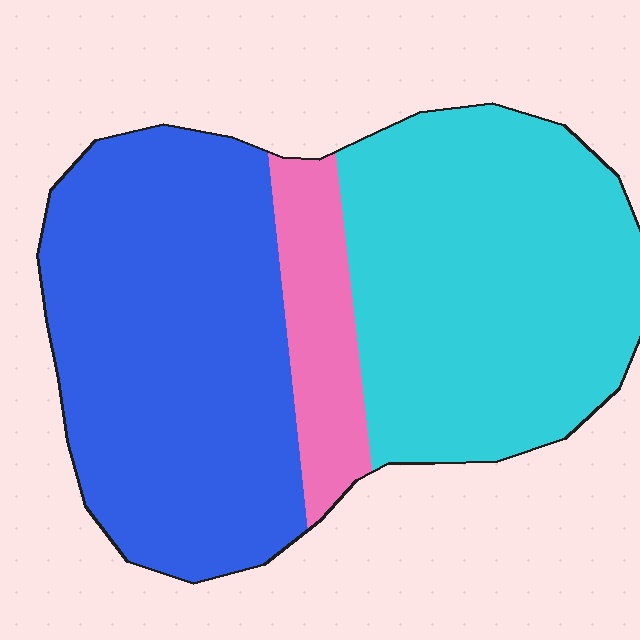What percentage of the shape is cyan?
Cyan takes up between a quarter and a half of the shape.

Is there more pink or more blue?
Blue.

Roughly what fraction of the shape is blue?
Blue covers roughly 45% of the shape.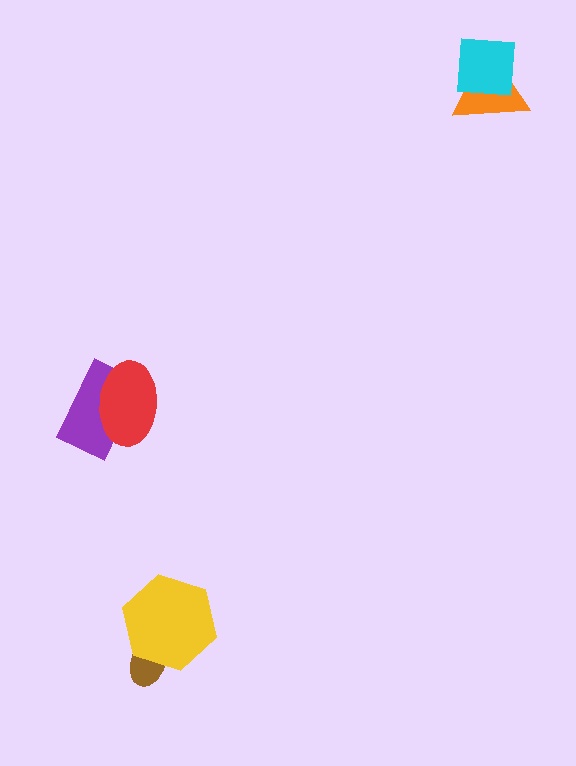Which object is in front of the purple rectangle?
The red ellipse is in front of the purple rectangle.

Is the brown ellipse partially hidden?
Yes, it is partially covered by another shape.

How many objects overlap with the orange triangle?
1 object overlaps with the orange triangle.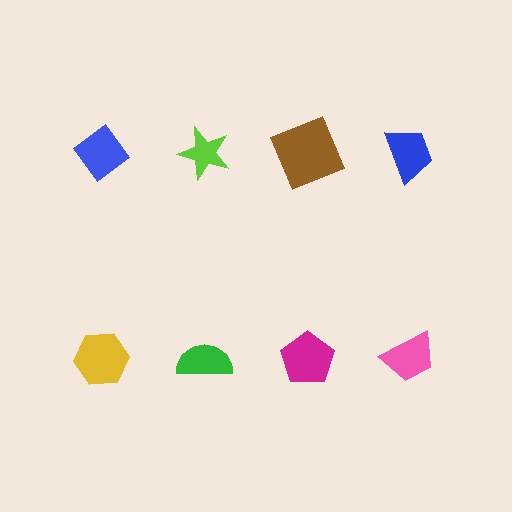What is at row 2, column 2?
A green semicircle.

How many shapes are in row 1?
4 shapes.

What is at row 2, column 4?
A pink trapezoid.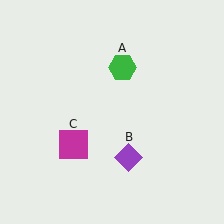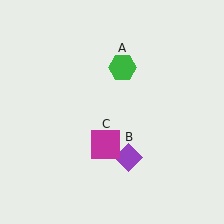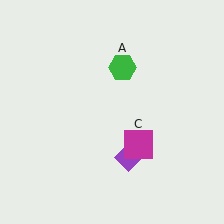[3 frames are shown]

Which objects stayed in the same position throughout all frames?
Green hexagon (object A) and purple diamond (object B) remained stationary.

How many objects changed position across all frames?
1 object changed position: magenta square (object C).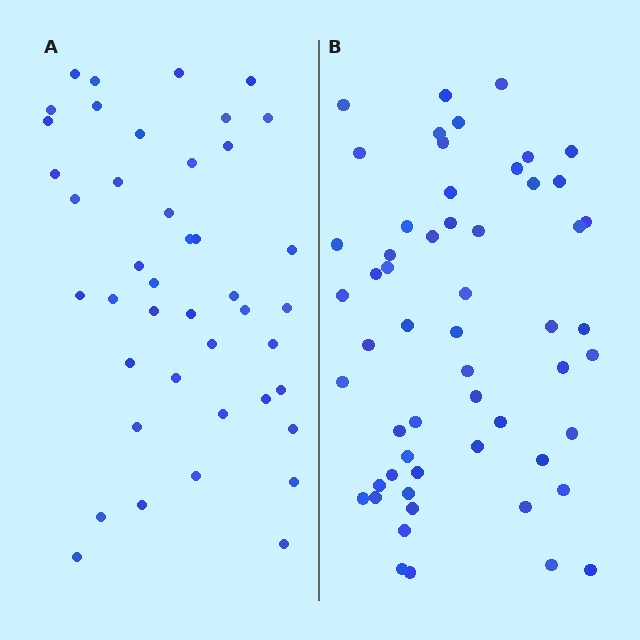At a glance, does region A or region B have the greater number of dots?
Region B (the right region) has more dots.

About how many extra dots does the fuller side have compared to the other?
Region B has approximately 15 more dots than region A.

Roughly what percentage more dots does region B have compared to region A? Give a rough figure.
About 30% more.